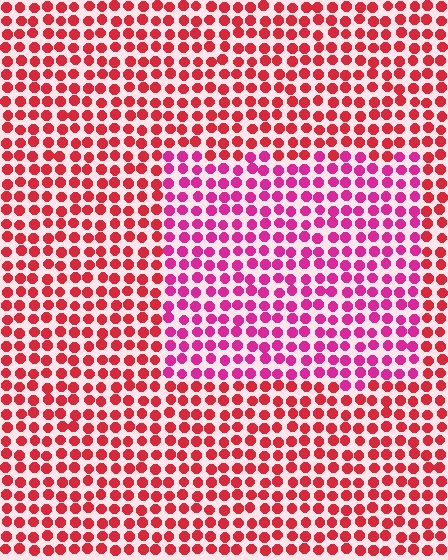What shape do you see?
I see a rectangle.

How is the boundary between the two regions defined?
The boundary is defined purely by a slight shift in hue (about 33 degrees). Spacing, size, and orientation are identical on both sides.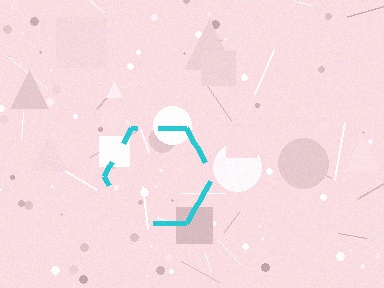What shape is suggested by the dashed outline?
The dashed outline suggests a hexagon.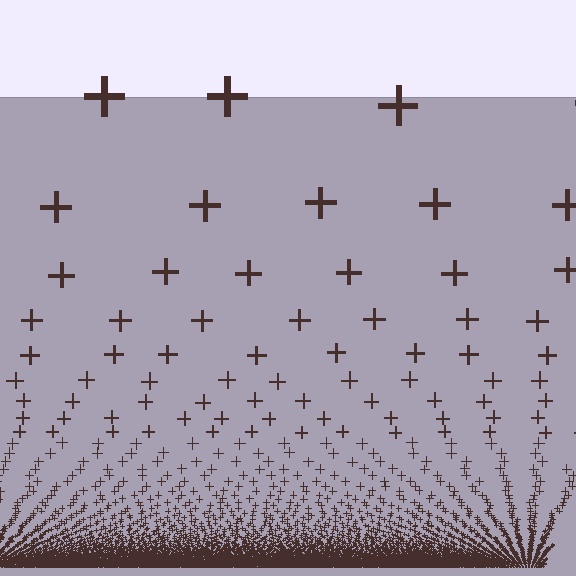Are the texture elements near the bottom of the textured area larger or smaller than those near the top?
Smaller. The gradient is inverted — elements near the bottom are smaller and denser.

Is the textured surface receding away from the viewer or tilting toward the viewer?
The surface appears to tilt toward the viewer. Texture elements get larger and sparser toward the top.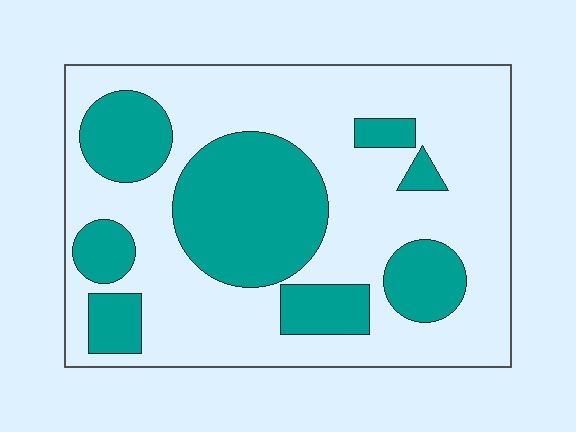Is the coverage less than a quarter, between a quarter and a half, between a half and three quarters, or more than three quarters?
Between a quarter and a half.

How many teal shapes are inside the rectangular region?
8.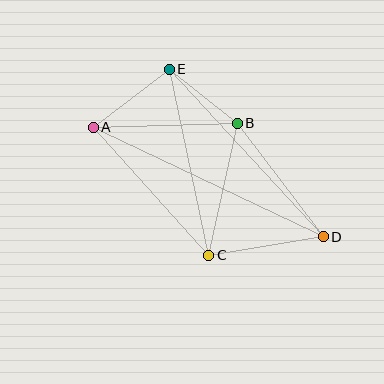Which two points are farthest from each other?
Points A and D are farthest from each other.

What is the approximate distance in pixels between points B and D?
The distance between B and D is approximately 142 pixels.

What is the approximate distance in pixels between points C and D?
The distance between C and D is approximately 116 pixels.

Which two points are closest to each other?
Points B and E are closest to each other.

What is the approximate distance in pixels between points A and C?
The distance between A and C is approximately 172 pixels.